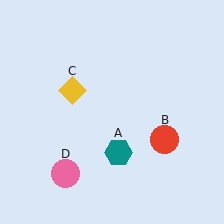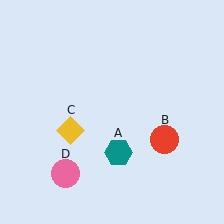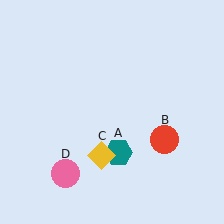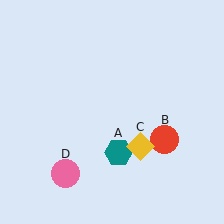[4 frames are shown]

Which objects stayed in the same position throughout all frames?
Teal hexagon (object A) and red circle (object B) and pink circle (object D) remained stationary.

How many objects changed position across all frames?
1 object changed position: yellow diamond (object C).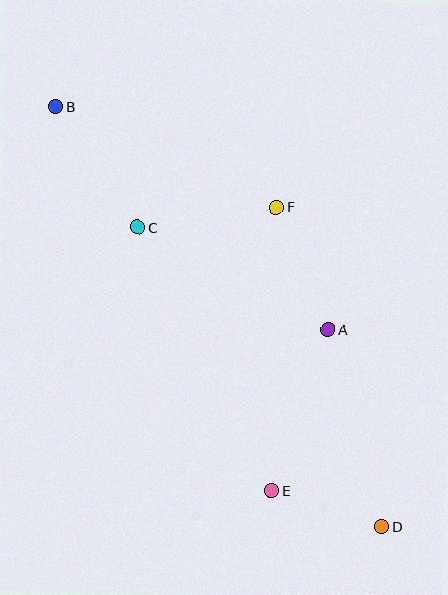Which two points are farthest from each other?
Points B and D are farthest from each other.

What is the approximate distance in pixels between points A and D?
The distance between A and D is approximately 204 pixels.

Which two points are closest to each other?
Points D and E are closest to each other.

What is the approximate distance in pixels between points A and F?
The distance between A and F is approximately 133 pixels.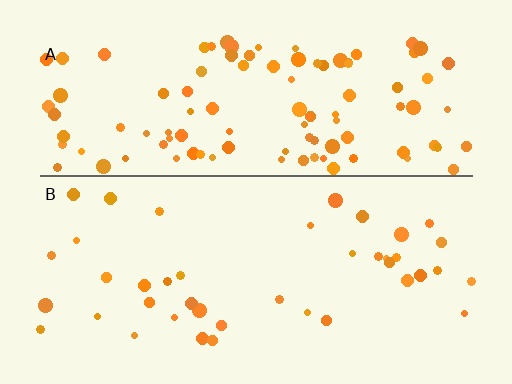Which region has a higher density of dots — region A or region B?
A (the top).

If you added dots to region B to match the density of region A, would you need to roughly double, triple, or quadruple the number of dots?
Approximately triple.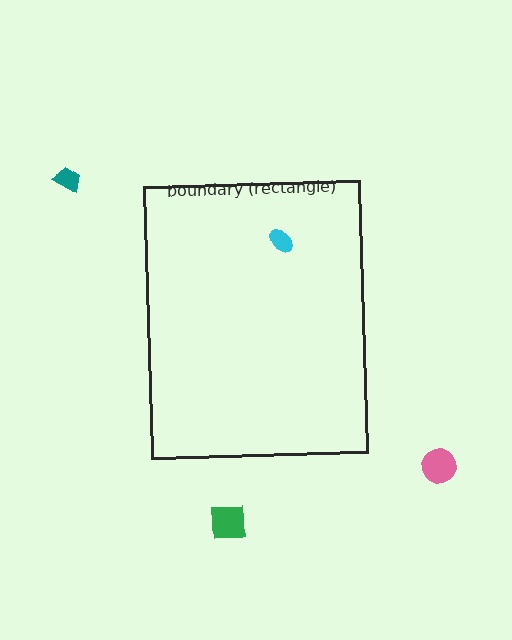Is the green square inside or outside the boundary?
Outside.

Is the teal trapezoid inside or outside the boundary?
Outside.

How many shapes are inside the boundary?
1 inside, 3 outside.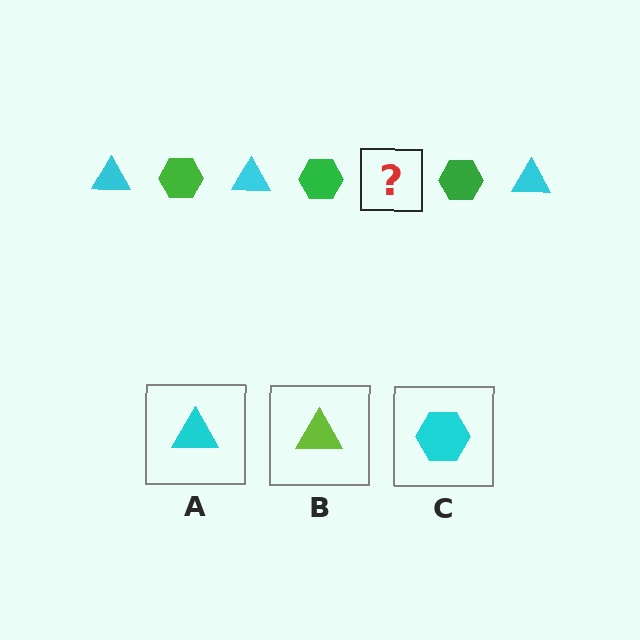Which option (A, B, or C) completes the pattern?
A.